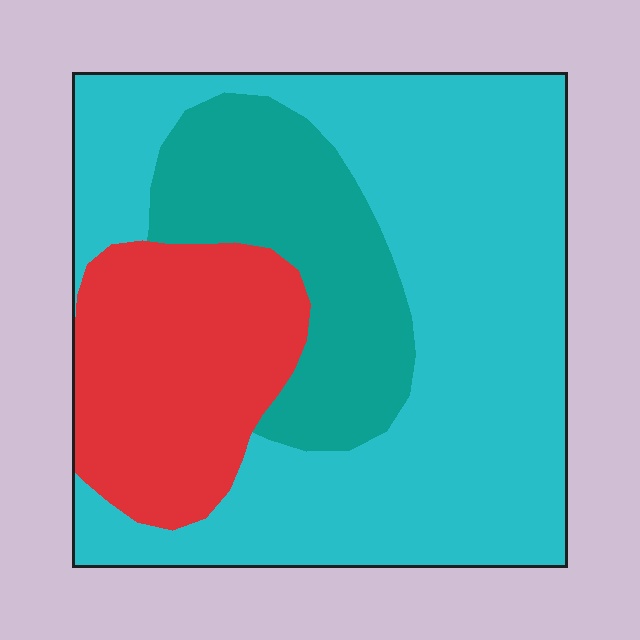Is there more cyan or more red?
Cyan.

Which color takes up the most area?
Cyan, at roughly 60%.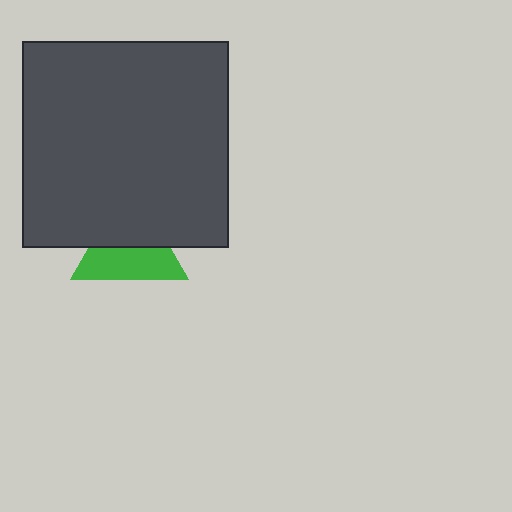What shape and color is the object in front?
The object in front is a dark gray square.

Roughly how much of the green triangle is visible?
About half of it is visible (roughly 53%).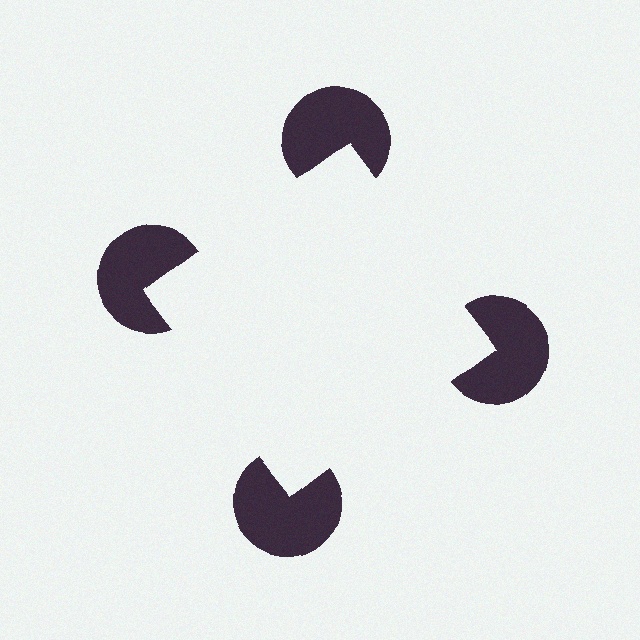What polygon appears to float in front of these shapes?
An illusory square — its edges are inferred from the aligned wedge cuts in the pac-man discs, not physically drawn.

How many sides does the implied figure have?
4 sides.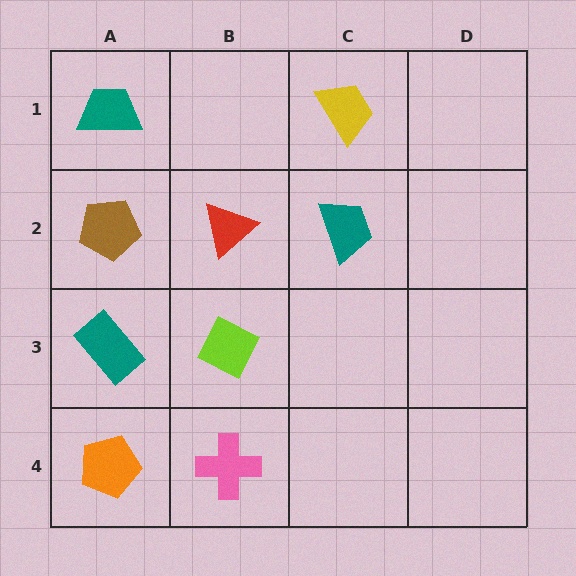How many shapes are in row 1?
2 shapes.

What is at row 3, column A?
A teal rectangle.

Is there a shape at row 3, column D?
No, that cell is empty.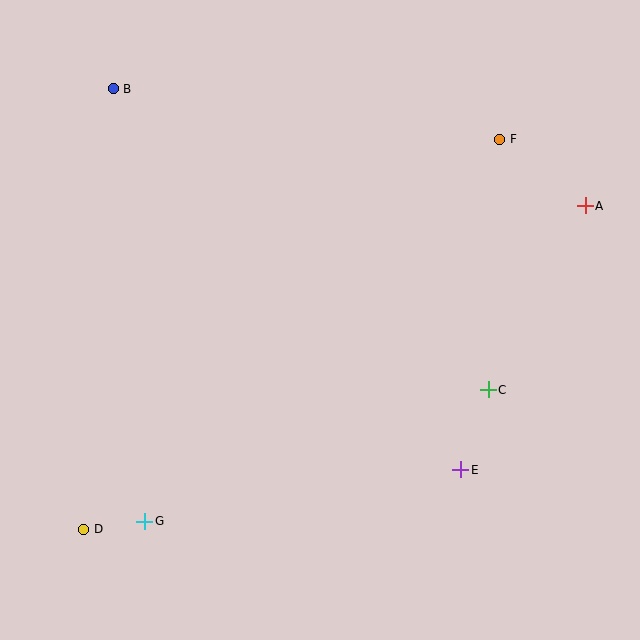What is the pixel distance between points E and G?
The distance between E and G is 320 pixels.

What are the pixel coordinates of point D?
Point D is at (84, 529).